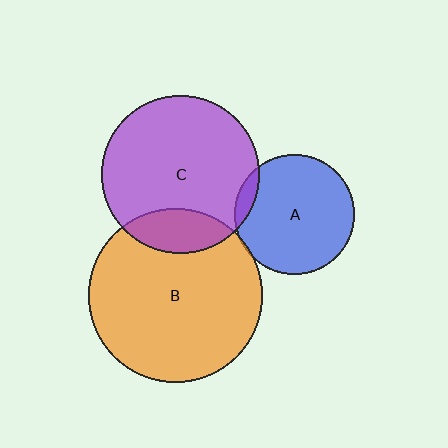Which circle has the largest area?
Circle B (orange).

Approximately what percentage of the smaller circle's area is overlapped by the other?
Approximately 5%.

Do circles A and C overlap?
Yes.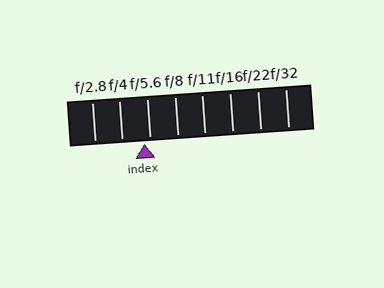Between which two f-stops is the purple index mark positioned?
The index mark is between f/4 and f/5.6.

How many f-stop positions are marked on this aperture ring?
There are 8 f-stop positions marked.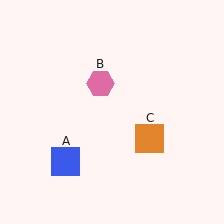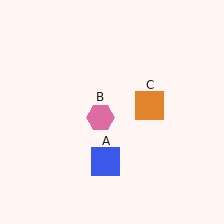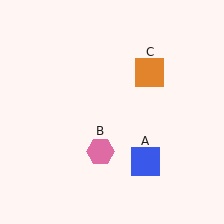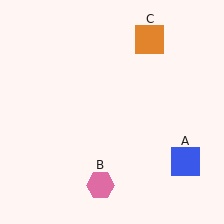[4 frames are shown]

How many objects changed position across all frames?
3 objects changed position: blue square (object A), pink hexagon (object B), orange square (object C).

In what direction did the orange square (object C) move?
The orange square (object C) moved up.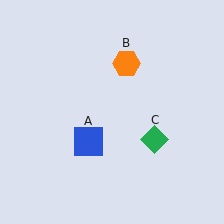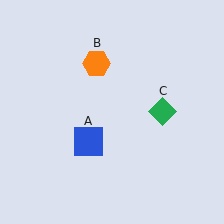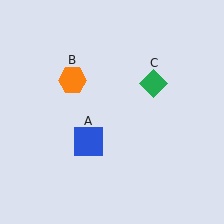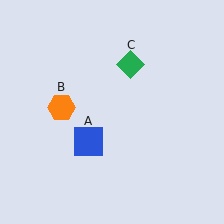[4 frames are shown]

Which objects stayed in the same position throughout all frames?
Blue square (object A) remained stationary.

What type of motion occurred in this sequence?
The orange hexagon (object B), green diamond (object C) rotated counterclockwise around the center of the scene.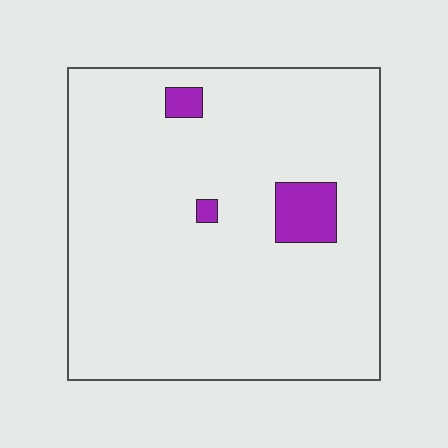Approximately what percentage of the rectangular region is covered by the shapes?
Approximately 5%.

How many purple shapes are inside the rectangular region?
3.